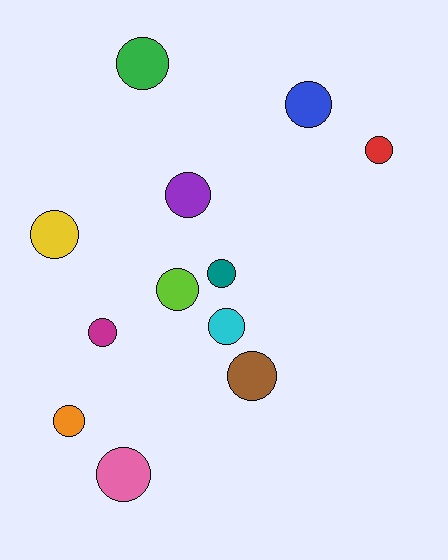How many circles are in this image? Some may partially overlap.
There are 12 circles.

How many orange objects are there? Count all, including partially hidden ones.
There is 1 orange object.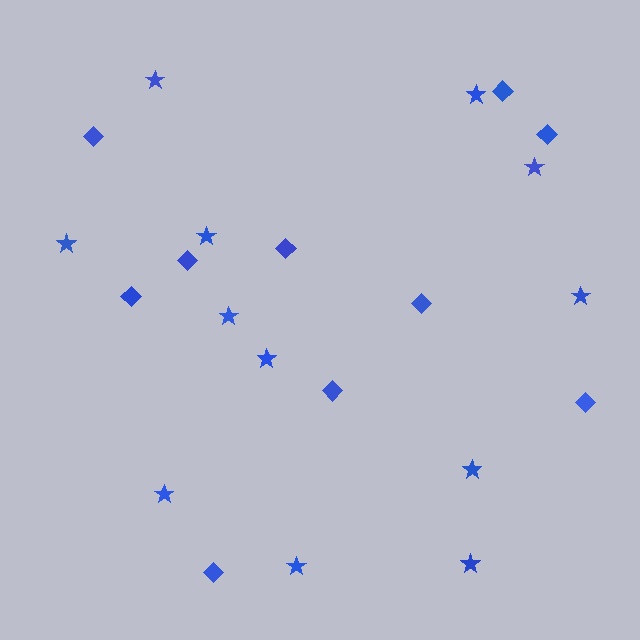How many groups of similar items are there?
There are 2 groups: one group of stars (12) and one group of diamonds (10).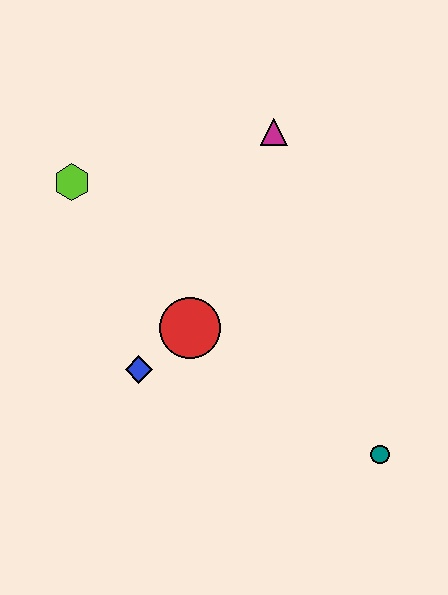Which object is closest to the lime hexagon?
The red circle is closest to the lime hexagon.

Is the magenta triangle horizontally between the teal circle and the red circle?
Yes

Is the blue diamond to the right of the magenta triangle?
No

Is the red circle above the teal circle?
Yes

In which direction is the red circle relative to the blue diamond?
The red circle is to the right of the blue diamond.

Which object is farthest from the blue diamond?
The magenta triangle is farthest from the blue diamond.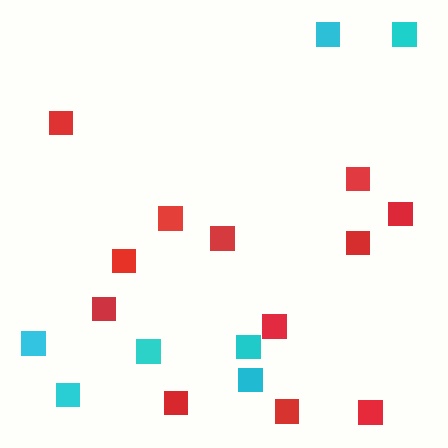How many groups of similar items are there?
There are 2 groups: one group of red squares (12) and one group of cyan squares (7).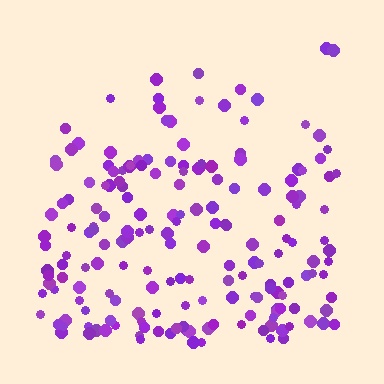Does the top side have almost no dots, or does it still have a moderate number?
Still a moderate number, just noticeably fewer than the bottom.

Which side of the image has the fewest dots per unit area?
The top.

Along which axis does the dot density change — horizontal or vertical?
Vertical.